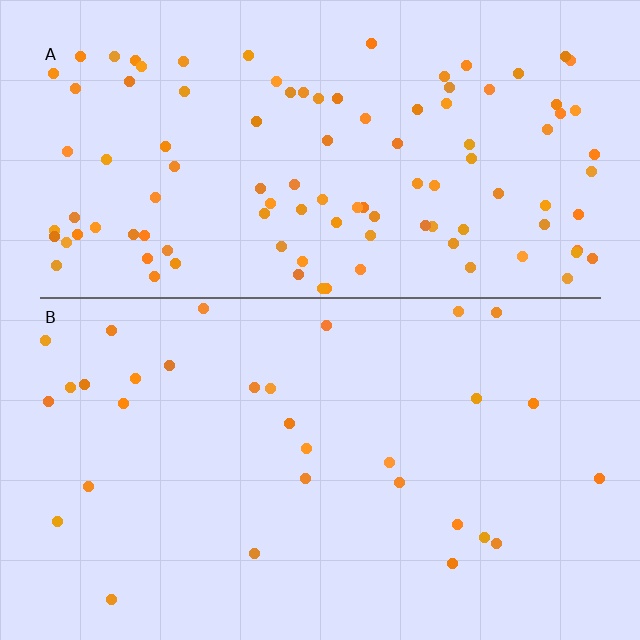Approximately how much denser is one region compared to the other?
Approximately 3.4× — region A over region B.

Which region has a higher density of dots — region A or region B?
A (the top).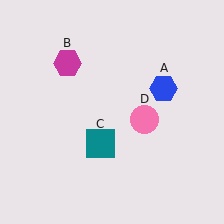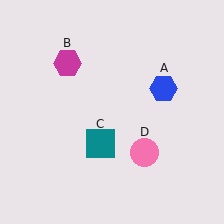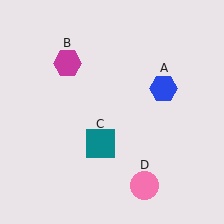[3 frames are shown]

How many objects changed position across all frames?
1 object changed position: pink circle (object D).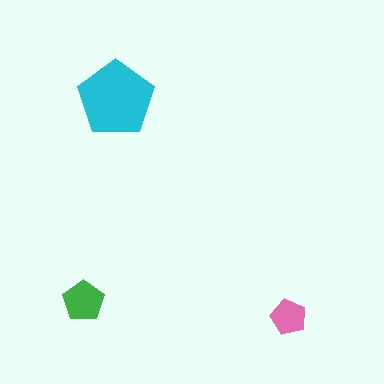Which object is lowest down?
The pink pentagon is bottommost.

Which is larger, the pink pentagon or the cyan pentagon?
The cyan one.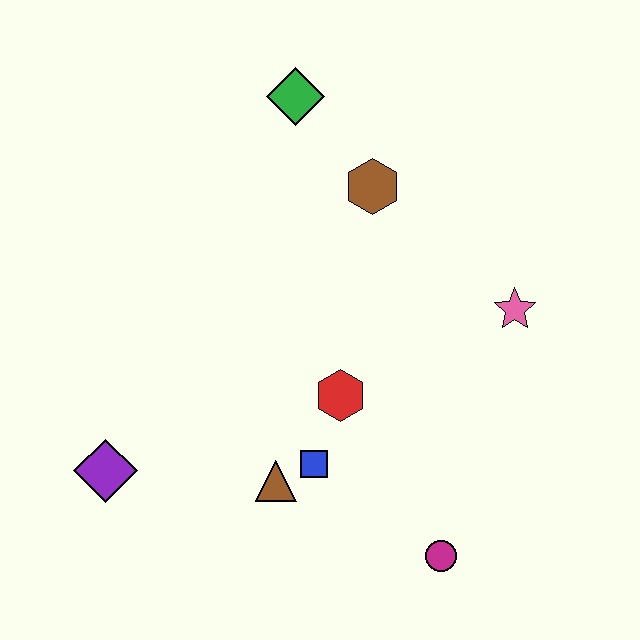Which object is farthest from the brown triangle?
The green diamond is farthest from the brown triangle.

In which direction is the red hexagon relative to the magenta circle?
The red hexagon is above the magenta circle.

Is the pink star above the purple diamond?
Yes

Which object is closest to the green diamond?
The brown hexagon is closest to the green diamond.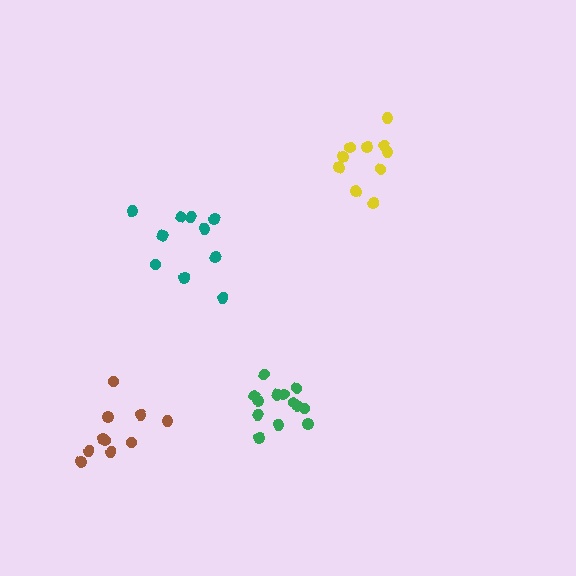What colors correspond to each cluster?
The clusters are colored: green, brown, teal, yellow.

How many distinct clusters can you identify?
There are 4 distinct clusters.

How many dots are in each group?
Group 1: 13 dots, Group 2: 10 dots, Group 3: 10 dots, Group 4: 10 dots (43 total).